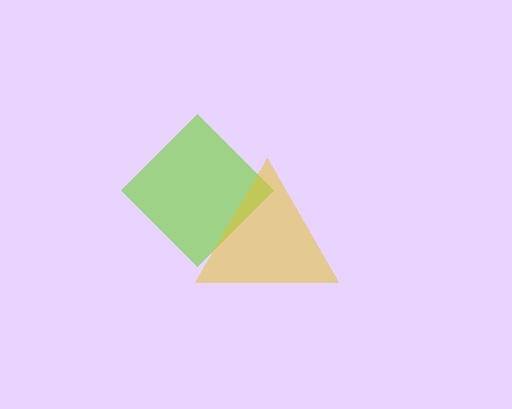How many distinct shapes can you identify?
There are 2 distinct shapes: a lime diamond, a yellow triangle.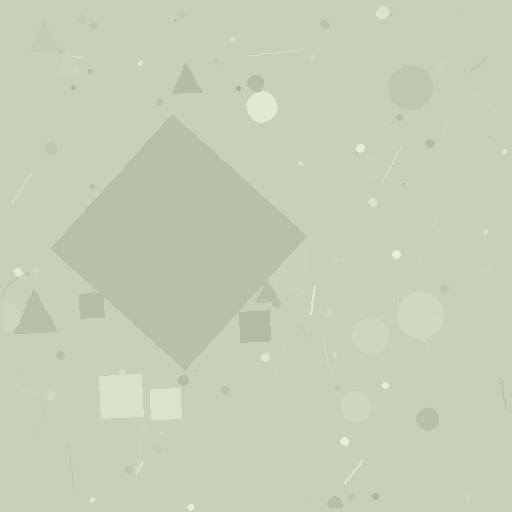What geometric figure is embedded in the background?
A diamond is embedded in the background.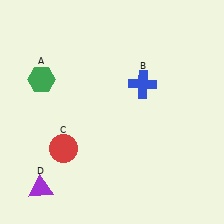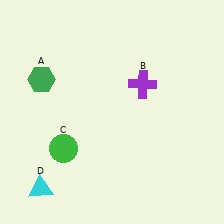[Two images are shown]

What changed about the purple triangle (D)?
In Image 1, D is purple. In Image 2, it changed to cyan.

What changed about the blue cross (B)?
In Image 1, B is blue. In Image 2, it changed to purple.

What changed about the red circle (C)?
In Image 1, C is red. In Image 2, it changed to green.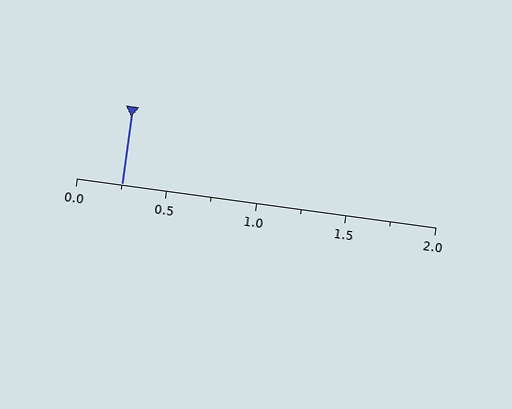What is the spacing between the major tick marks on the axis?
The major ticks are spaced 0.5 apart.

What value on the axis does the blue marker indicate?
The marker indicates approximately 0.25.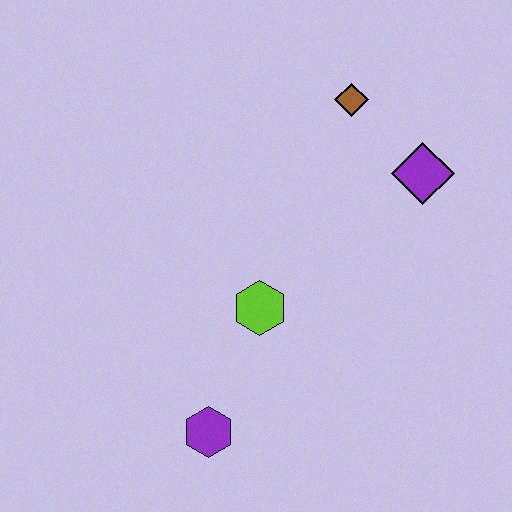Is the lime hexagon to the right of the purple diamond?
No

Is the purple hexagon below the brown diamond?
Yes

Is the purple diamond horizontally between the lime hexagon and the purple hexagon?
No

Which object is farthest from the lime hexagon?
The brown diamond is farthest from the lime hexagon.